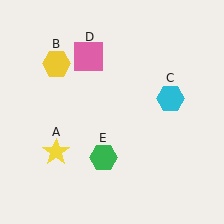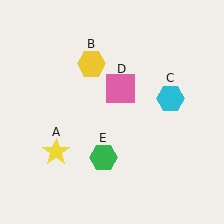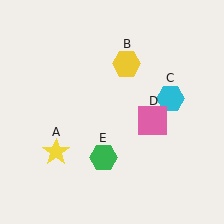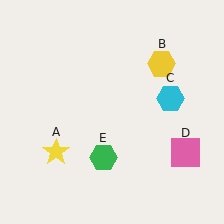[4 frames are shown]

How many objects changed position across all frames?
2 objects changed position: yellow hexagon (object B), pink square (object D).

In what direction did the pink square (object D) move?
The pink square (object D) moved down and to the right.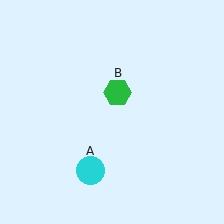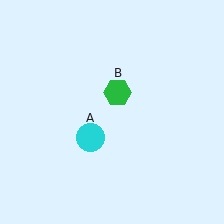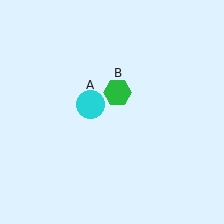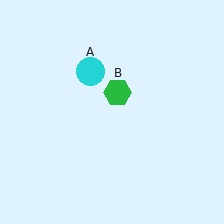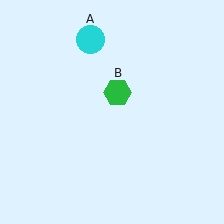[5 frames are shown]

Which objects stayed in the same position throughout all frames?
Green hexagon (object B) remained stationary.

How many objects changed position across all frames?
1 object changed position: cyan circle (object A).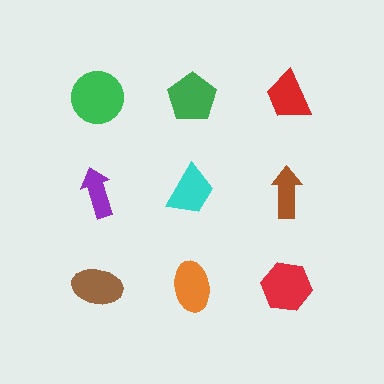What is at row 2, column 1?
A purple arrow.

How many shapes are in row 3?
3 shapes.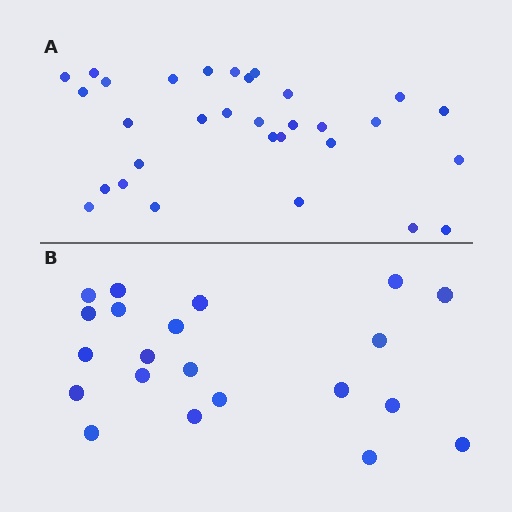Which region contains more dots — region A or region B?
Region A (the top region) has more dots.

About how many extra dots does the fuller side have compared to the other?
Region A has roughly 10 or so more dots than region B.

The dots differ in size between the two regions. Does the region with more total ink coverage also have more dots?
No. Region B has more total ink coverage because its dots are larger, but region A actually contains more individual dots. Total area can be misleading — the number of items is what matters here.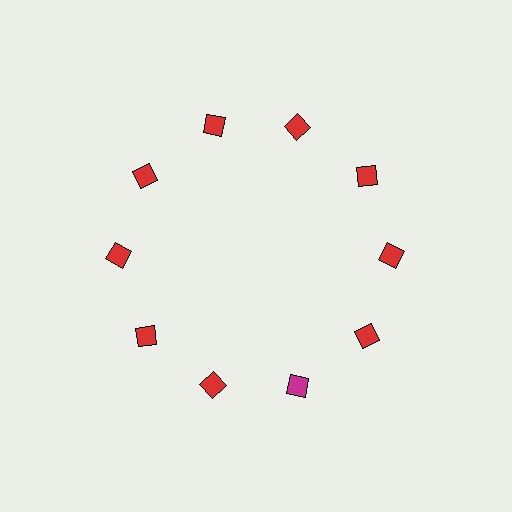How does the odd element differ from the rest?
It has a different color: magenta instead of red.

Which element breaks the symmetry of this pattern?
The magenta diamond at roughly the 5 o'clock position breaks the symmetry. All other shapes are red diamonds.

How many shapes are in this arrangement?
There are 10 shapes arranged in a ring pattern.